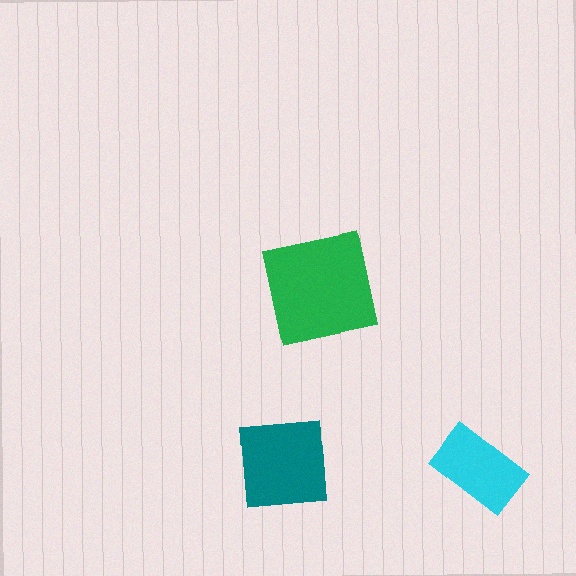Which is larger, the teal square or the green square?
The green square.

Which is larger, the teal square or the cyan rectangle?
The teal square.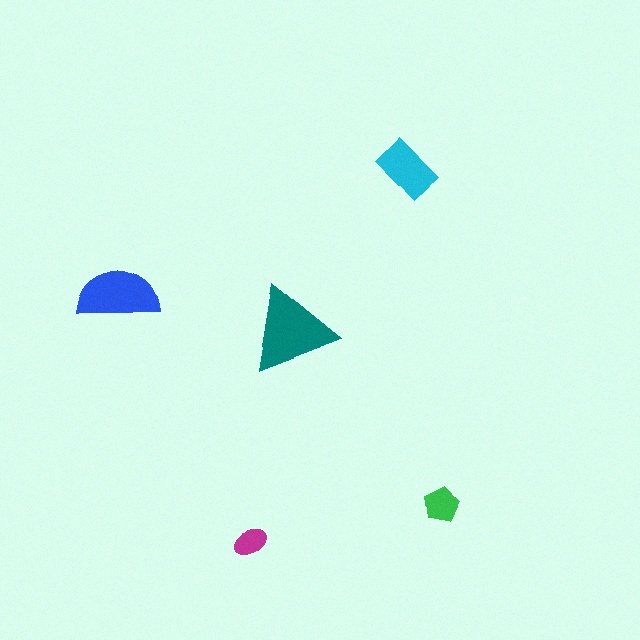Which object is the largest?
The teal triangle.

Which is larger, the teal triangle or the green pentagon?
The teal triangle.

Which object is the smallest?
The magenta ellipse.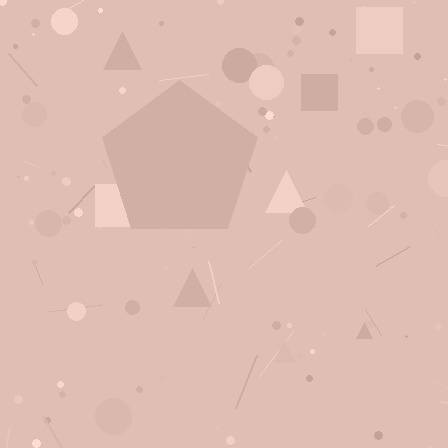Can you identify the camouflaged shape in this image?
The camouflaged shape is a pentagon.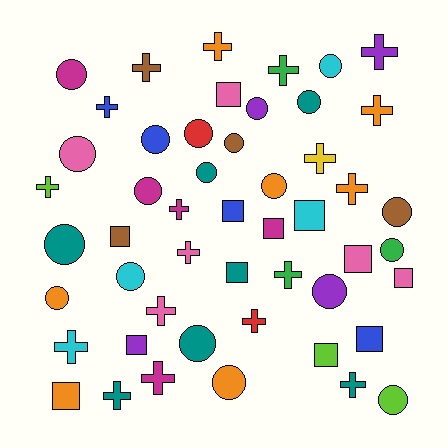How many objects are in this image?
There are 50 objects.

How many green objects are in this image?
There are 3 green objects.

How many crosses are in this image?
There are 18 crosses.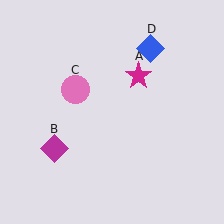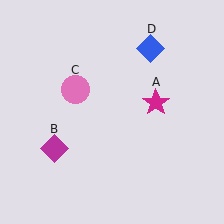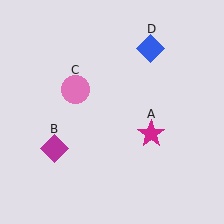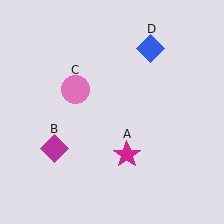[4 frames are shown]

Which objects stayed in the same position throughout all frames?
Magenta diamond (object B) and pink circle (object C) and blue diamond (object D) remained stationary.